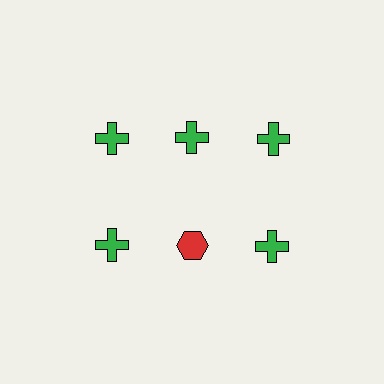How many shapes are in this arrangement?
There are 6 shapes arranged in a grid pattern.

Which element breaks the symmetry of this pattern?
The red hexagon in the second row, second from left column breaks the symmetry. All other shapes are green crosses.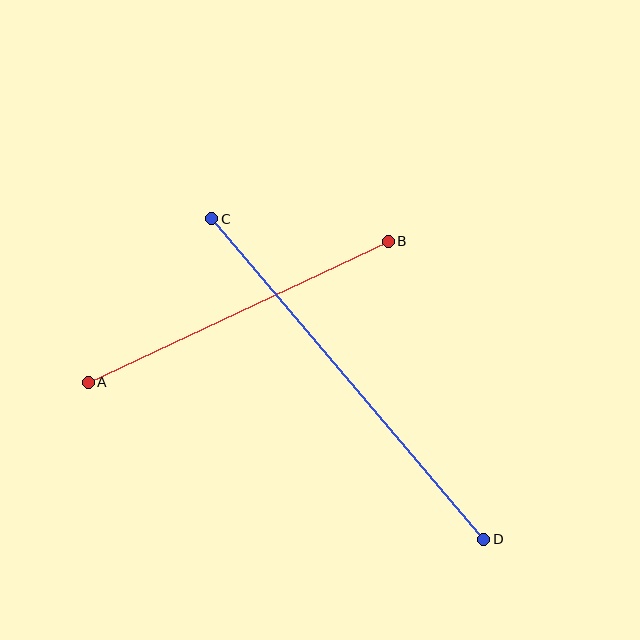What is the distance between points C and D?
The distance is approximately 420 pixels.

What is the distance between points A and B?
The distance is approximately 331 pixels.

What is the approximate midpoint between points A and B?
The midpoint is at approximately (238, 312) pixels.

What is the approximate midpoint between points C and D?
The midpoint is at approximately (348, 379) pixels.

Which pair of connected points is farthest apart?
Points C and D are farthest apart.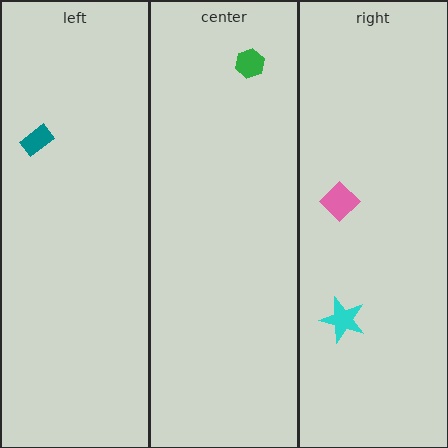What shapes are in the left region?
The teal rectangle.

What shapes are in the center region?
The green hexagon.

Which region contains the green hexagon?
The center region.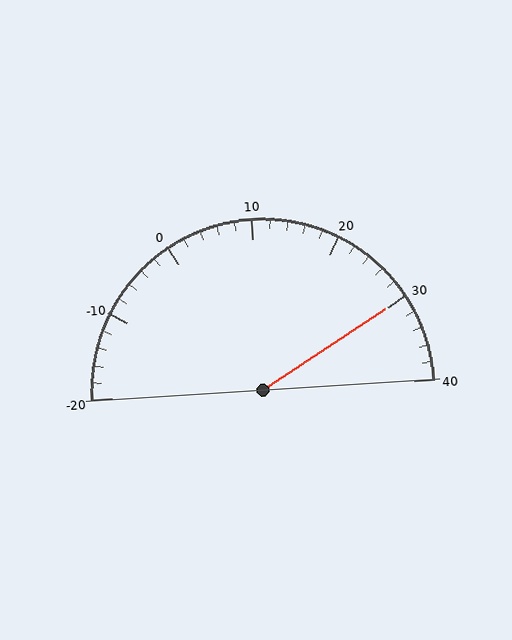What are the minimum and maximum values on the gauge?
The gauge ranges from -20 to 40.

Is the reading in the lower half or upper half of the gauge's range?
The reading is in the upper half of the range (-20 to 40).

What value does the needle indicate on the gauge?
The needle indicates approximately 30.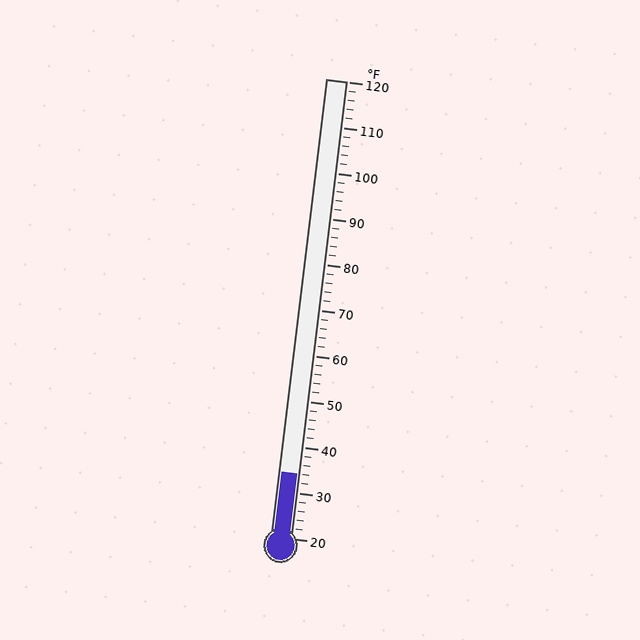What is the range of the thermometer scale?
The thermometer scale ranges from 20°F to 120°F.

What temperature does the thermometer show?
The thermometer shows approximately 34°F.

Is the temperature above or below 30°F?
The temperature is above 30°F.